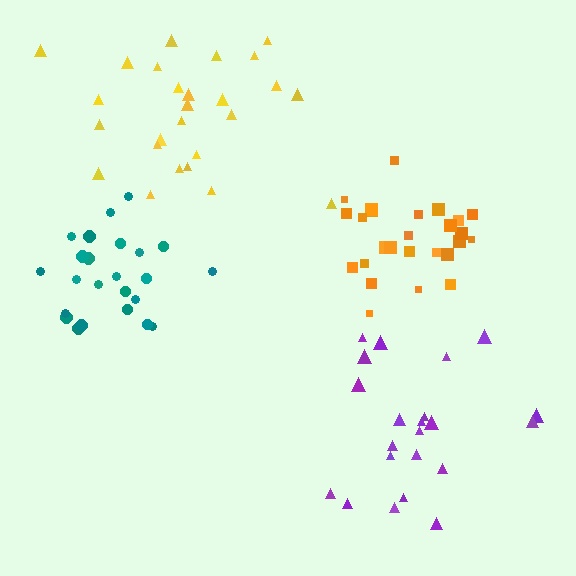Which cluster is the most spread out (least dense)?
Yellow.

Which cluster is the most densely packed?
Orange.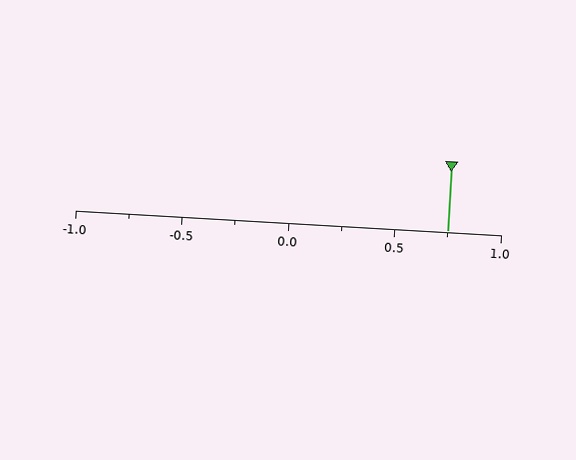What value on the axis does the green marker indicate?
The marker indicates approximately 0.75.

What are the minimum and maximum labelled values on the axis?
The axis runs from -1.0 to 1.0.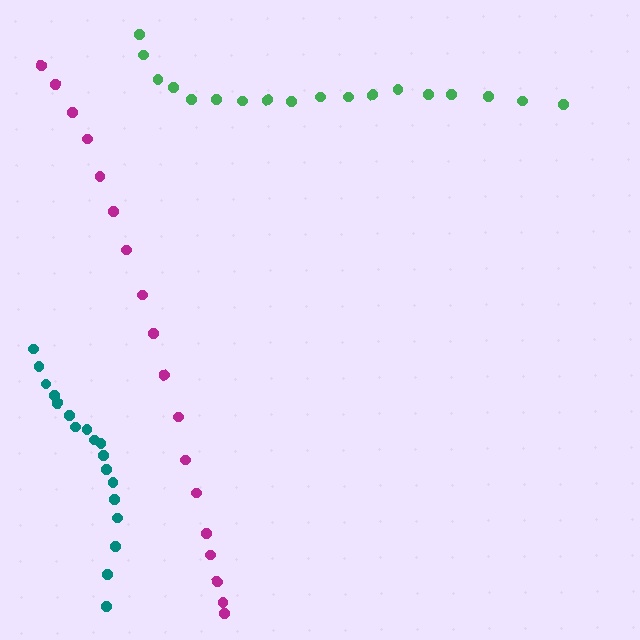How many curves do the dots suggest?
There are 3 distinct paths.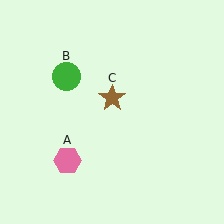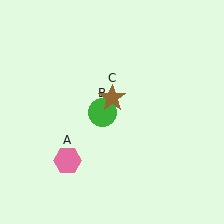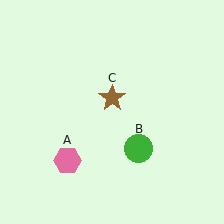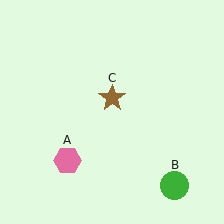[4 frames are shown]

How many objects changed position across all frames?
1 object changed position: green circle (object B).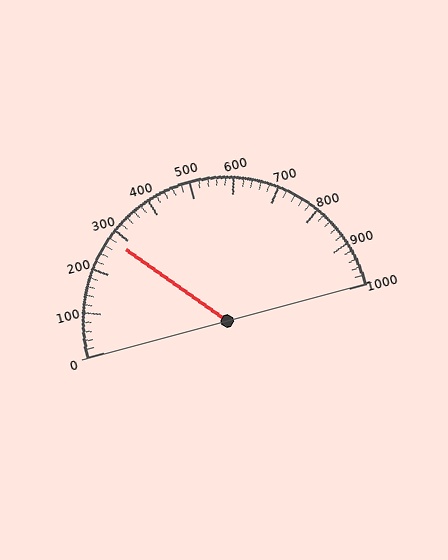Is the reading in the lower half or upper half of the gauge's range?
The reading is in the lower half of the range (0 to 1000).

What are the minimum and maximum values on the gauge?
The gauge ranges from 0 to 1000.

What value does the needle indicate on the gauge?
The needle indicates approximately 280.